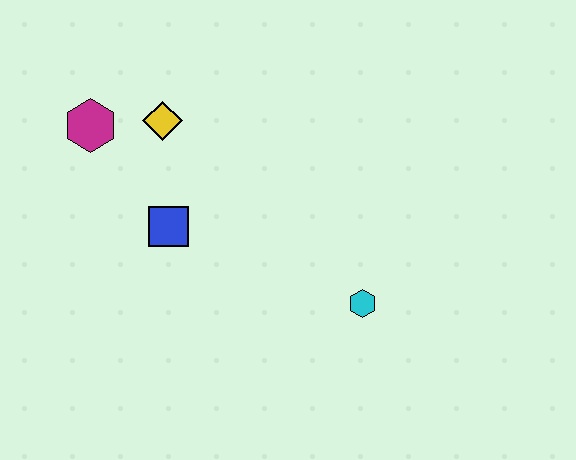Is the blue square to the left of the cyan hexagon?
Yes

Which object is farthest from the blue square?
The cyan hexagon is farthest from the blue square.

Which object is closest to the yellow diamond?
The magenta hexagon is closest to the yellow diamond.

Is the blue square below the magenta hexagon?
Yes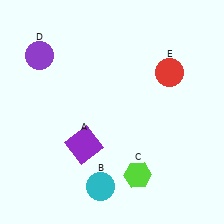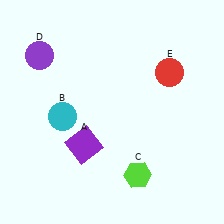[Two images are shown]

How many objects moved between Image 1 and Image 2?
1 object moved between the two images.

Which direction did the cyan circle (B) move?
The cyan circle (B) moved up.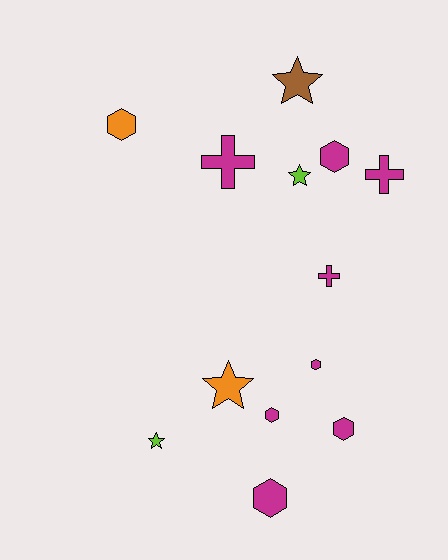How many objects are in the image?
There are 13 objects.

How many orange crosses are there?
There are no orange crosses.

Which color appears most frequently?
Magenta, with 8 objects.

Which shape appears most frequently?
Hexagon, with 6 objects.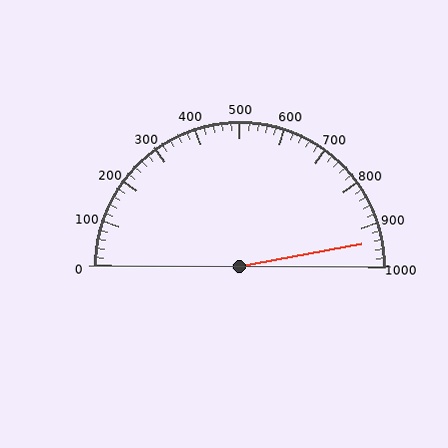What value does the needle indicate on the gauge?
The needle indicates approximately 940.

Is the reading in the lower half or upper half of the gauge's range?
The reading is in the upper half of the range (0 to 1000).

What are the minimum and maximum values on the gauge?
The gauge ranges from 0 to 1000.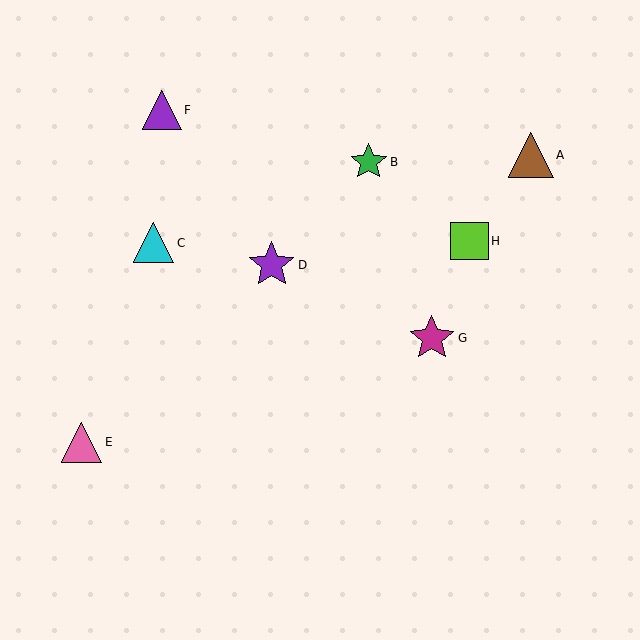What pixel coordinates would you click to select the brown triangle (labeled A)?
Click at (531, 155) to select the brown triangle A.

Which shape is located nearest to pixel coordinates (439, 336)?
The magenta star (labeled G) at (432, 338) is nearest to that location.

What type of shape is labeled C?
Shape C is a cyan triangle.